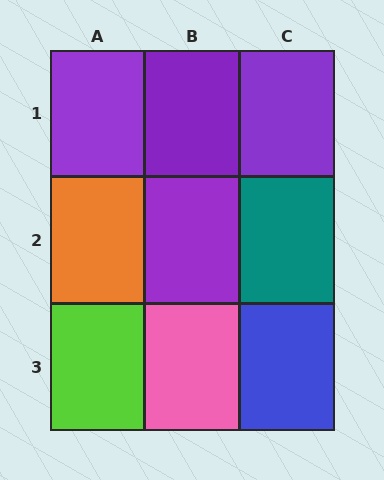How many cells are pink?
1 cell is pink.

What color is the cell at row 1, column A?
Purple.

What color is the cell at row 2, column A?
Orange.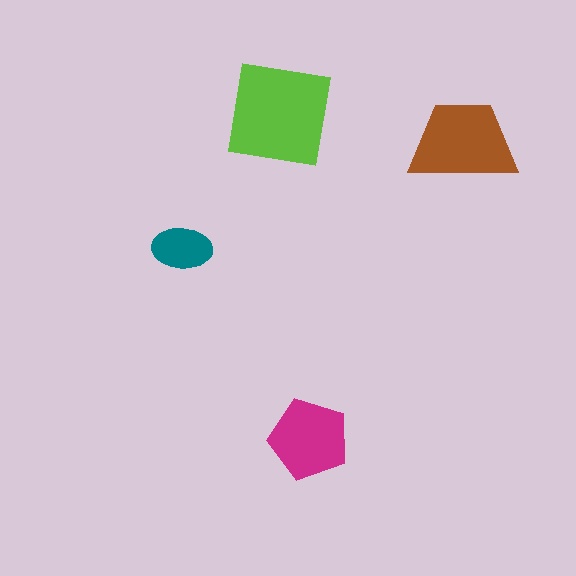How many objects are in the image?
There are 4 objects in the image.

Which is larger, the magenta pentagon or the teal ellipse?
The magenta pentagon.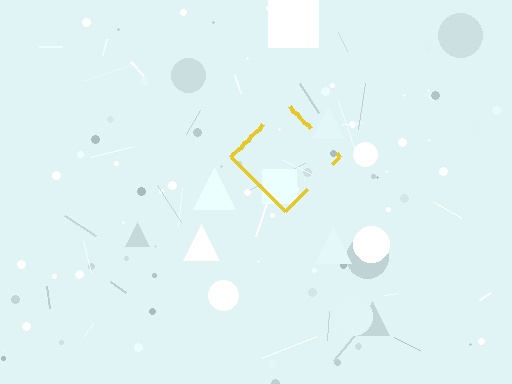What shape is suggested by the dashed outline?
The dashed outline suggests a diamond.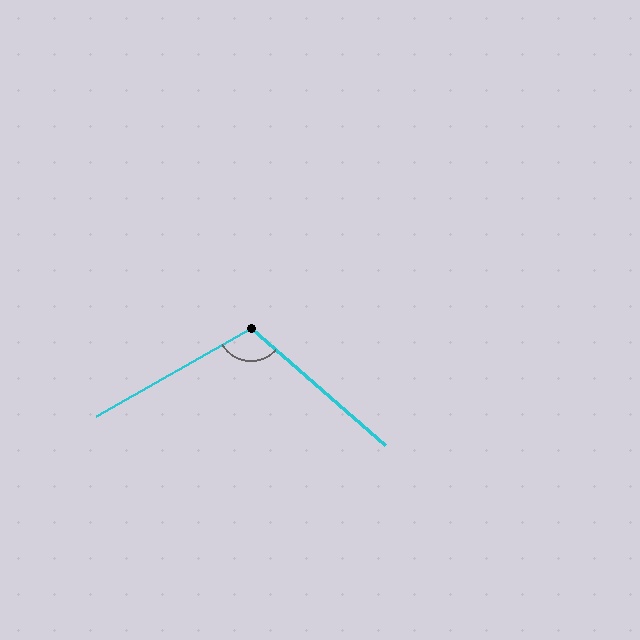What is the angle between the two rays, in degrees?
Approximately 109 degrees.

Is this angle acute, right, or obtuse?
It is obtuse.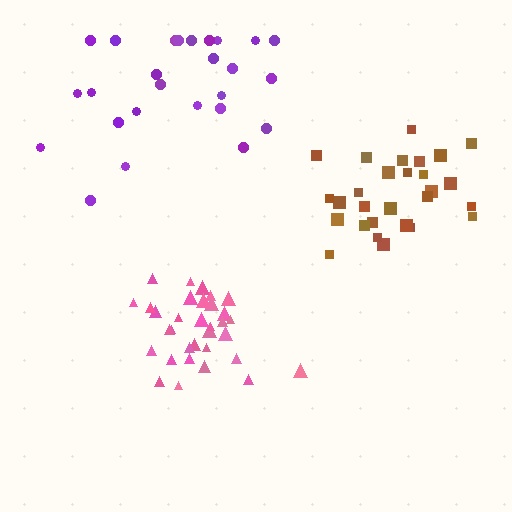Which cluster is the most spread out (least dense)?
Purple.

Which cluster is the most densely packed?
Pink.